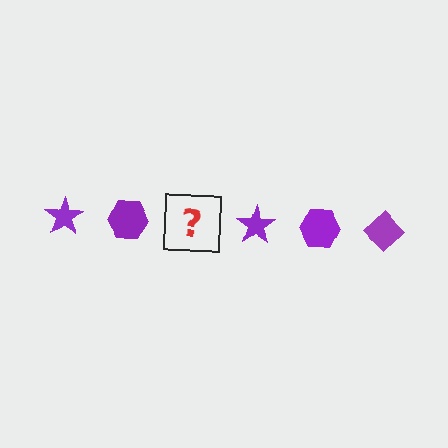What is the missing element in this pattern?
The missing element is a purple diamond.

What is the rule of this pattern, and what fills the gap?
The rule is that the pattern cycles through star, hexagon, diamond shapes in purple. The gap should be filled with a purple diamond.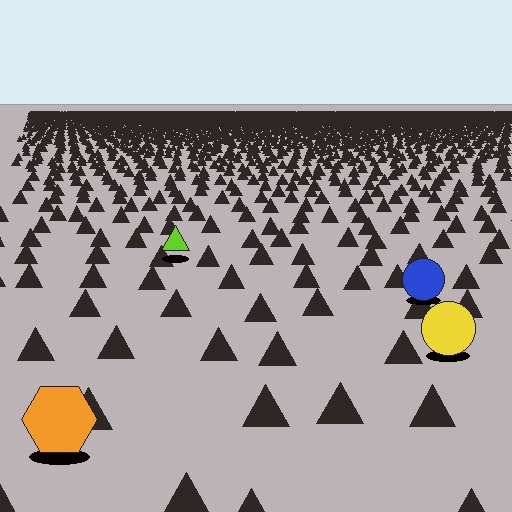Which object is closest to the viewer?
The orange hexagon is closest. The texture marks near it are larger and more spread out.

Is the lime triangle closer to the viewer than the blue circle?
No. The blue circle is closer — you can tell from the texture gradient: the ground texture is coarser near it.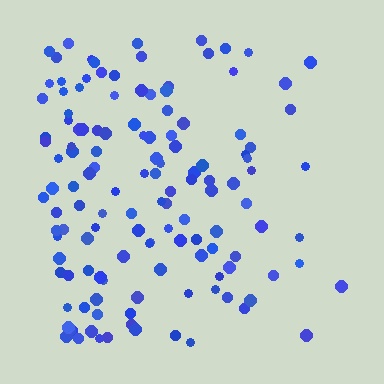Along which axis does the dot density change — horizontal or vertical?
Horizontal.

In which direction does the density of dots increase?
From right to left, with the left side densest.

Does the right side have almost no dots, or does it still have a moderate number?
Still a moderate number, just noticeably fewer than the left.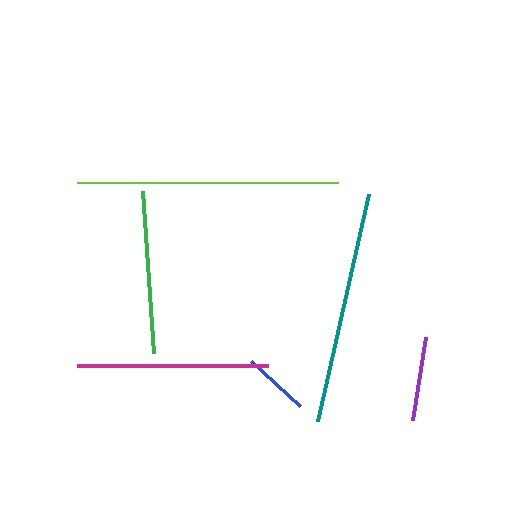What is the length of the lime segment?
The lime segment is approximately 261 pixels long.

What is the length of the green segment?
The green segment is approximately 162 pixels long.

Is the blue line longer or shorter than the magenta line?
The magenta line is longer than the blue line.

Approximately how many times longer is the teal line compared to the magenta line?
The teal line is approximately 1.2 times the length of the magenta line.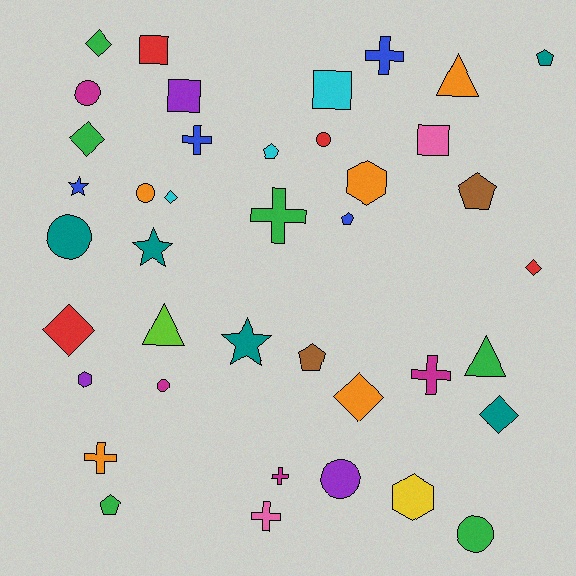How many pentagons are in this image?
There are 6 pentagons.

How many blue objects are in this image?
There are 4 blue objects.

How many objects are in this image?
There are 40 objects.